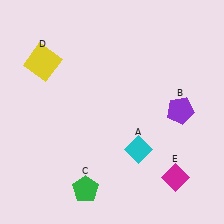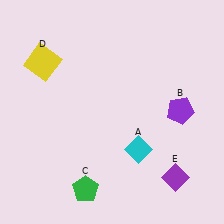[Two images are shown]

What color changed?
The diamond (E) changed from magenta in Image 1 to purple in Image 2.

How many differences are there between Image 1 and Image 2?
There is 1 difference between the two images.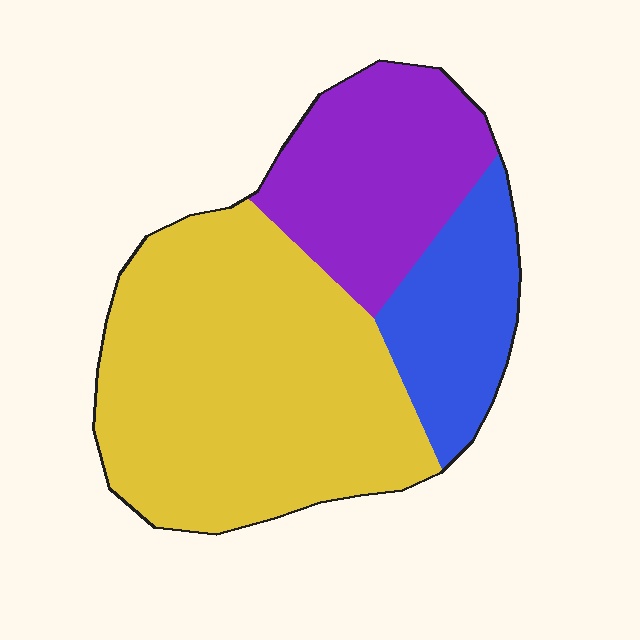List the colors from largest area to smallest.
From largest to smallest: yellow, purple, blue.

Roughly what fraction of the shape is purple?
Purple covers 26% of the shape.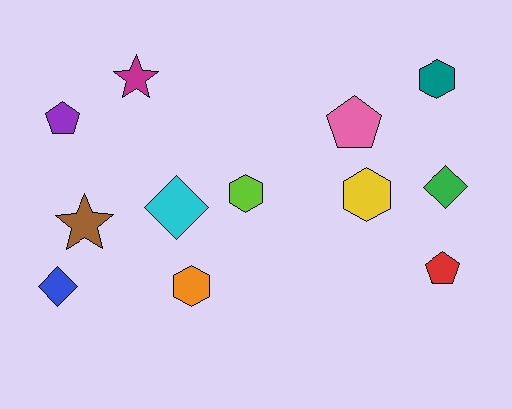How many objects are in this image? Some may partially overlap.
There are 12 objects.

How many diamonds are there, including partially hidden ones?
There are 3 diamonds.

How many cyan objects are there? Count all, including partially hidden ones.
There is 1 cyan object.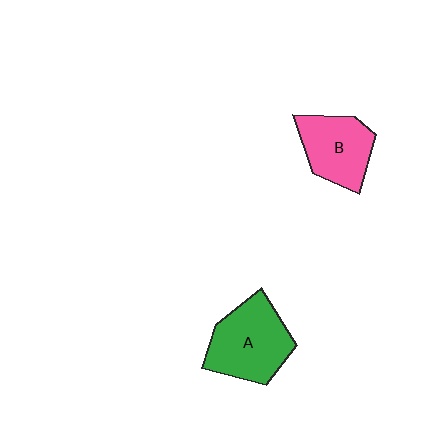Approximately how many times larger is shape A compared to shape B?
Approximately 1.3 times.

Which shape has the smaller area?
Shape B (pink).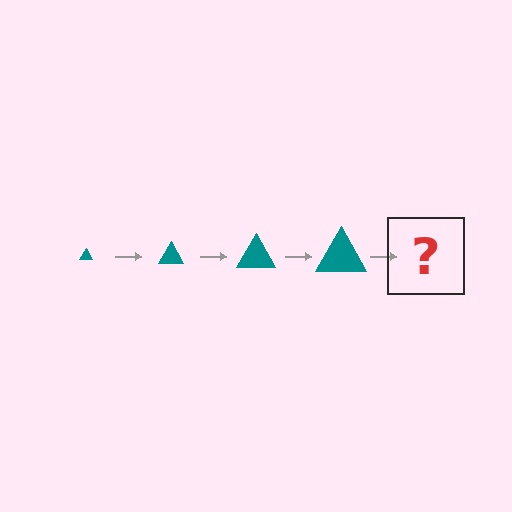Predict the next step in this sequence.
The next step is a teal triangle, larger than the previous one.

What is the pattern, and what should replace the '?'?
The pattern is that the triangle gets progressively larger each step. The '?' should be a teal triangle, larger than the previous one.